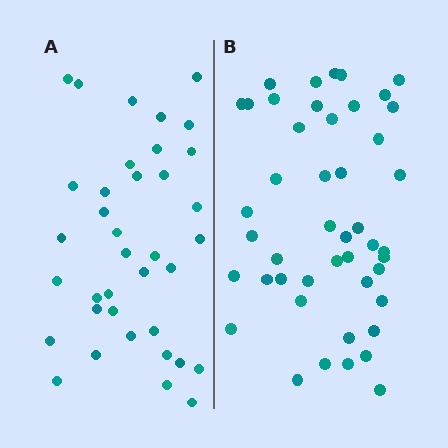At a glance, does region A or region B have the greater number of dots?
Region B (the right region) has more dots.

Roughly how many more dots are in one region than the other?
Region B has roughly 8 or so more dots than region A.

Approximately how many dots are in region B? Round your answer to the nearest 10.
About 50 dots. (The exact count is 46, which rounds to 50.)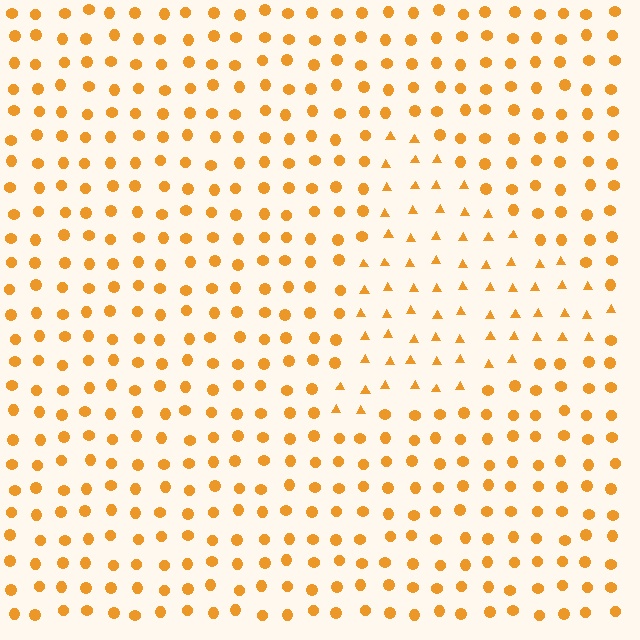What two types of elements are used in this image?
The image uses triangles inside the triangle region and circles outside it.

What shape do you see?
I see a triangle.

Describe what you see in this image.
The image is filled with small orange elements arranged in a uniform grid. A triangle-shaped region contains triangles, while the surrounding area contains circles. The boundary is defined purely by the change in element shape.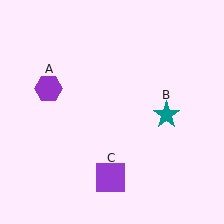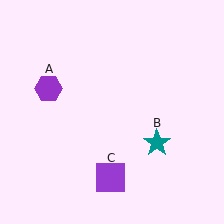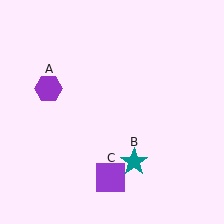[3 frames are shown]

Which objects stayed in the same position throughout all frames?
Purple hexagon (object A) and purple square (object C) remained stationary.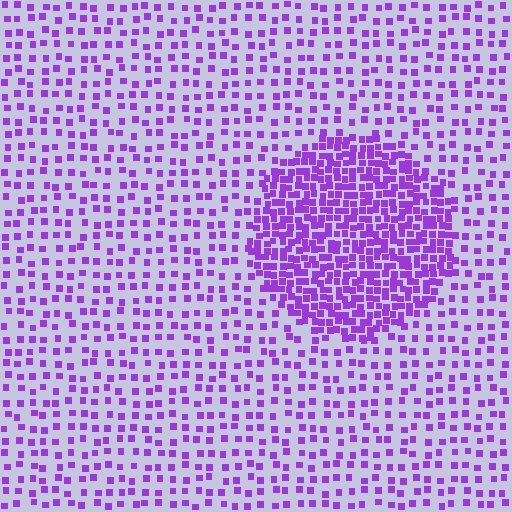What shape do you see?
I see a circle.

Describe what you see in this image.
The image contains small purple elements arranged at two different densities. A circle-shaped region is visible where the elements are more densely packed than the surrounding area.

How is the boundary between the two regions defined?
The boundary is defined by a change in element density (approximately 2.6x ratio). All elements are the same color, size, and shape.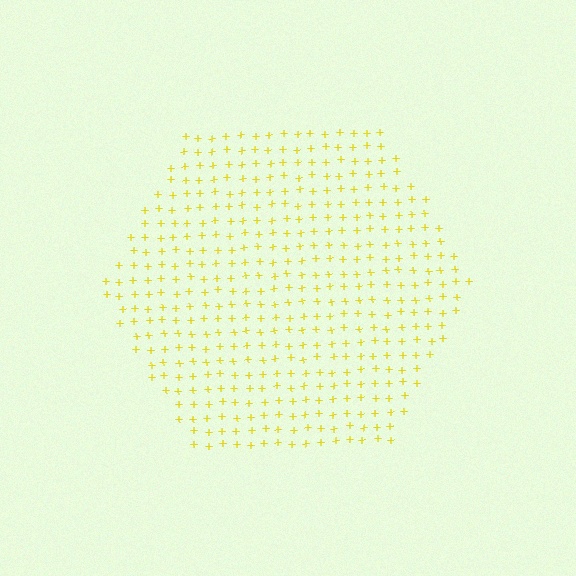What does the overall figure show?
The overall figure shows a hexagon.